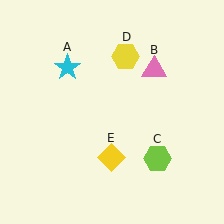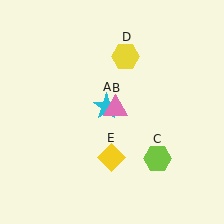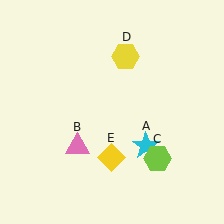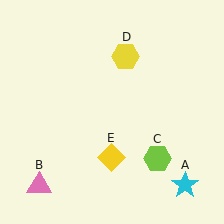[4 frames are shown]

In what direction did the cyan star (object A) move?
The cyan star (object A) moved down and to the right.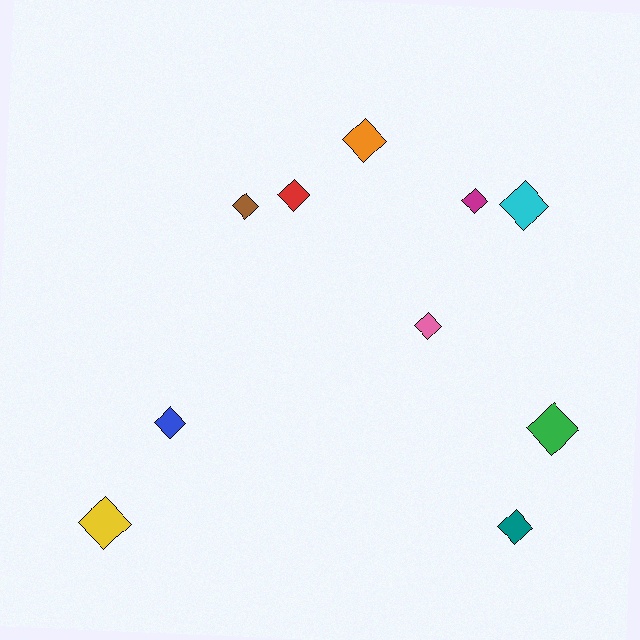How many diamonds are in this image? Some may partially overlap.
There are 10 diamonds.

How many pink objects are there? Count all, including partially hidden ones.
There is 1 pink object.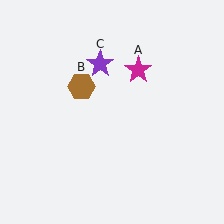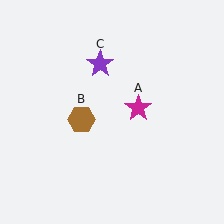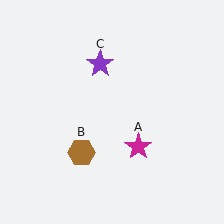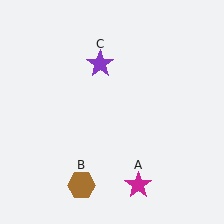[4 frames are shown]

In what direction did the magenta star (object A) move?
The magenta star (object A) moved down.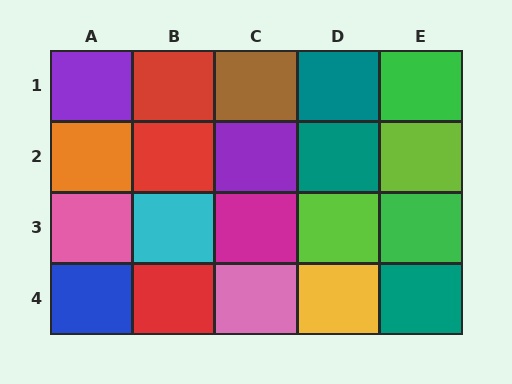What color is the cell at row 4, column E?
Teal.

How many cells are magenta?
1 cell is magenta.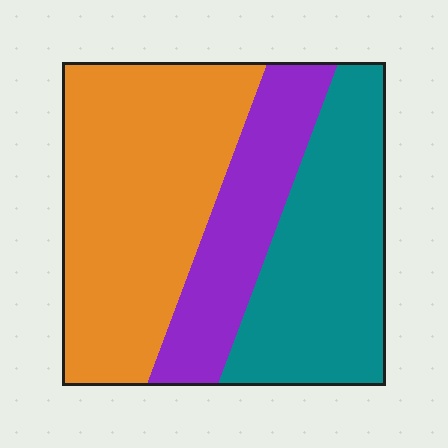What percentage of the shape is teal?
Teal covers about 35% of the shape.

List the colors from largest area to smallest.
From largest to smallest: orange, teal, purple.